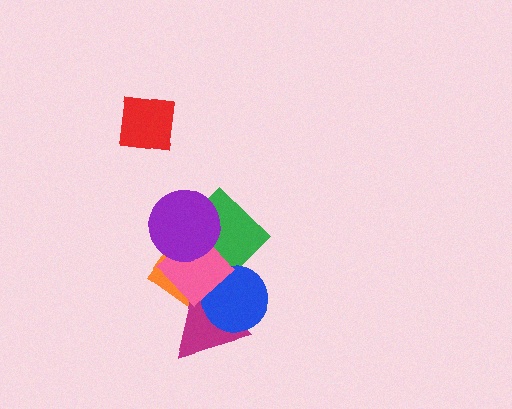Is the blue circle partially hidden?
Yes, it is partially covered by another shape.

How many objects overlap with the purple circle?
3 objects overlap with the purple circle.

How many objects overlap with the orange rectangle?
5 objects overlap with the orange rectangle.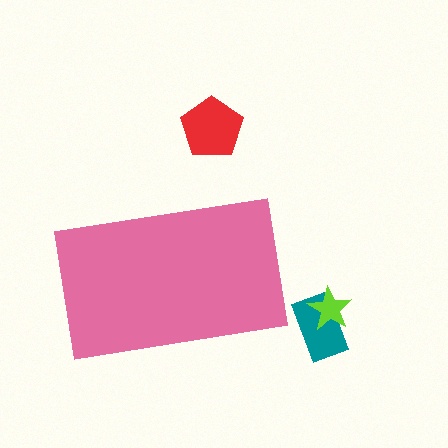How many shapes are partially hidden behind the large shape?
0 shapes are partially hidden.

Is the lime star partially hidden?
No, the lime star is fully visible.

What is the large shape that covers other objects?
A pink rectangle.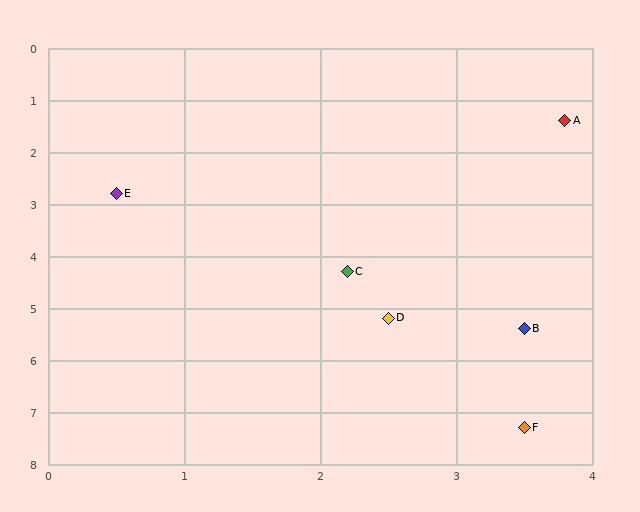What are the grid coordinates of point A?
Point A is at approximately (3.8, 1.4).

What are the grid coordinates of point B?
Point B is at approximately (3.5, 5.4).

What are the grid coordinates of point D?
Point D is at approximately (2.5, 5.2).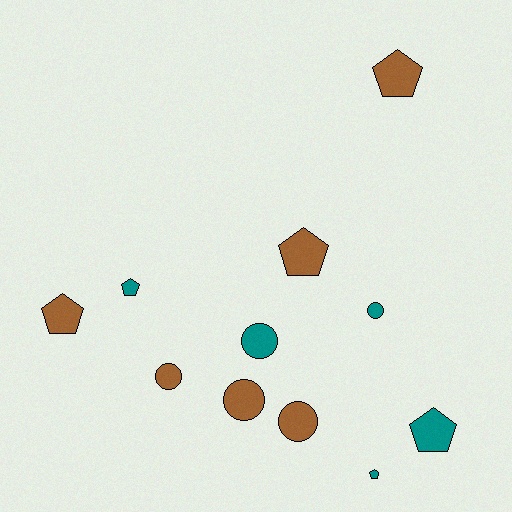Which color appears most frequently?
Brown, with 6 objects.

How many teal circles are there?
There are 2 teal circles.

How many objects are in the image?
There are 11 objects.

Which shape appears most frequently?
Pentagon, with 6 objects.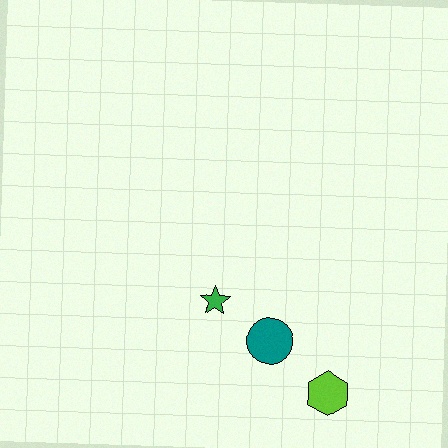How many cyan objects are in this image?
There are no cyan objects.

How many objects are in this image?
There are 3 objects.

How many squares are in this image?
There are no squares.